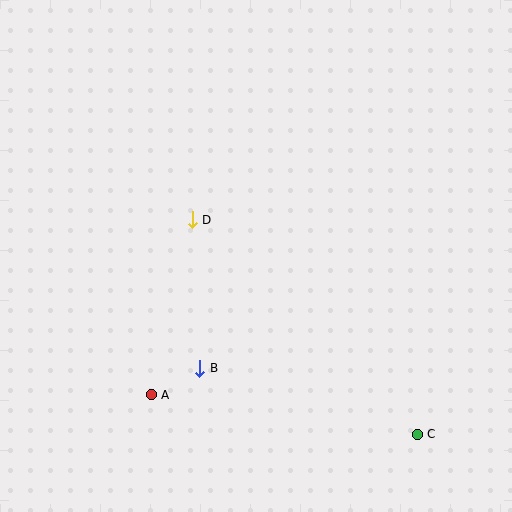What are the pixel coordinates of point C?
Point C is at (417, 434).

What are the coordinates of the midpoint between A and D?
The midpoint between A and D is at (172, 307).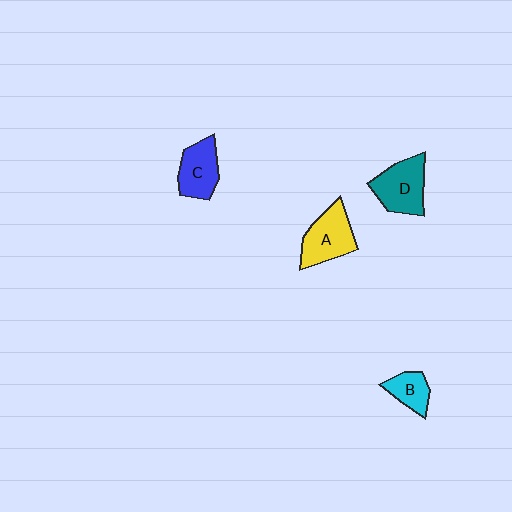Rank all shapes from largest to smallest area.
From largest to smallest: D (teal), A (yellow), C (blue), B (cyan).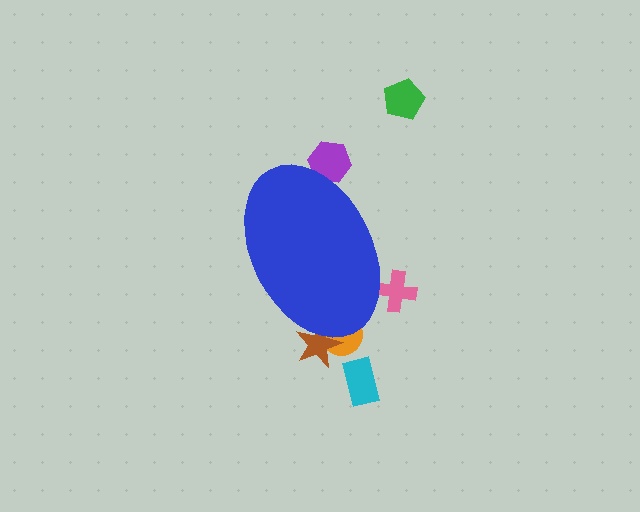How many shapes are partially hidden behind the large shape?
4 shapes are partially hidden.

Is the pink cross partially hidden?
Yes, the pink cross is partially hidden behind the blue ellipse.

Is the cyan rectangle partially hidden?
No, the cyan rectangle is fully visible.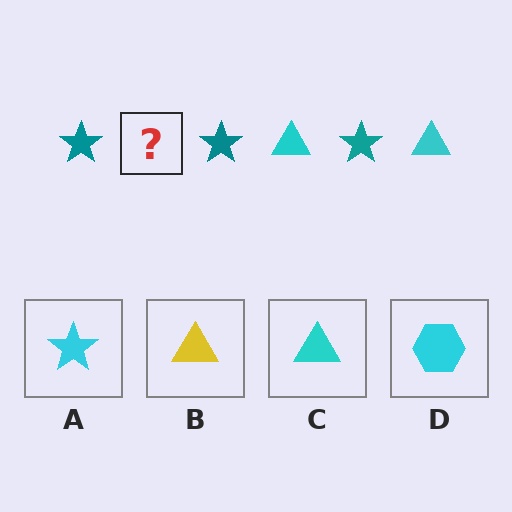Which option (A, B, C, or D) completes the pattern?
C.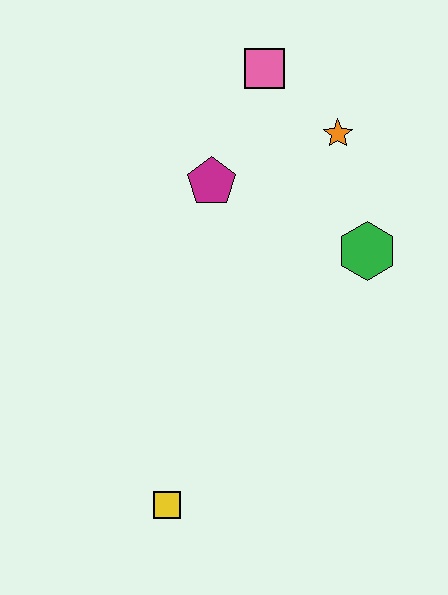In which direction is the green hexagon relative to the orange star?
The green hexagon is below the orange star.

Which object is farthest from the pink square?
The yellow square is farthest from the pink square.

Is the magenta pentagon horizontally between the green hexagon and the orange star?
No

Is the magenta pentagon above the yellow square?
Yes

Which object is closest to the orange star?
The pink square is closest to the orange star.